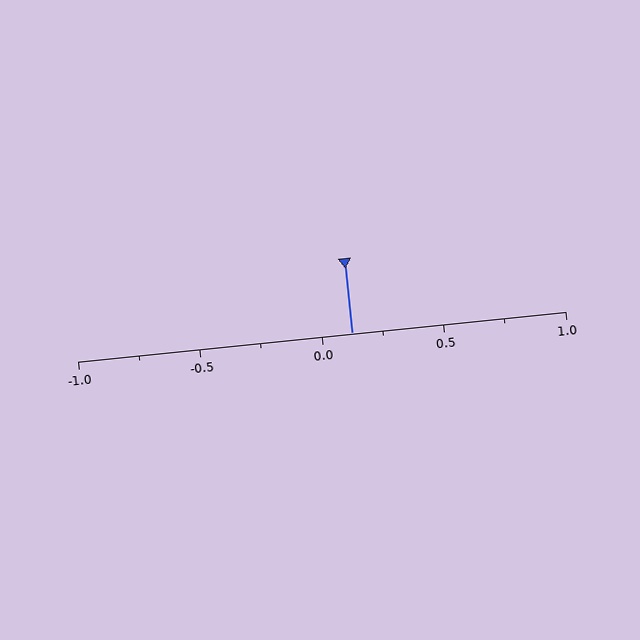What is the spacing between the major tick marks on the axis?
The major ticks are spaced 0.5 apart.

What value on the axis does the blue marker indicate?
The marker indicates approximately 0.12.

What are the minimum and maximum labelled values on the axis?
The axis runs from -1.0 to 1.0.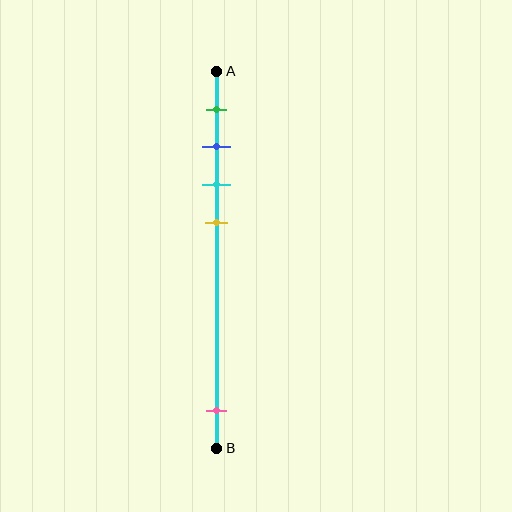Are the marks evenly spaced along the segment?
No, the marks are not evenly spaced.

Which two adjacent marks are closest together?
The blue and cyan marks are the closest adjacent pair.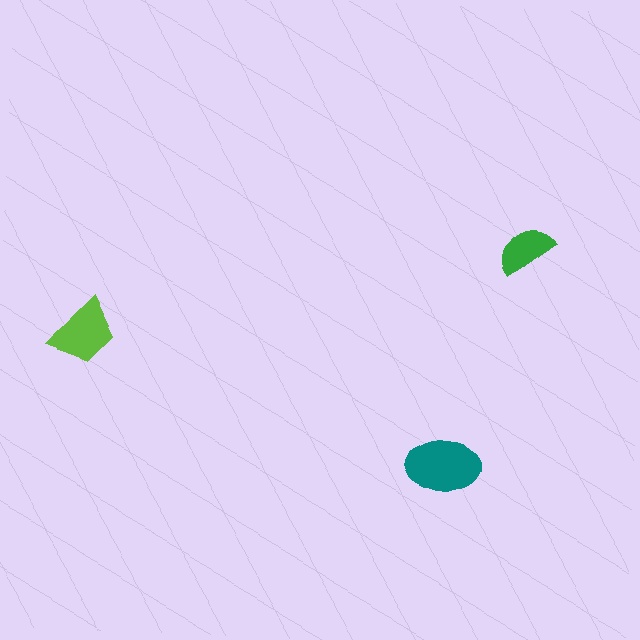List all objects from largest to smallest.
The teal ellipse, the lime trapezoid, the green semicircle.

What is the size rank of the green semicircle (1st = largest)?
3rd.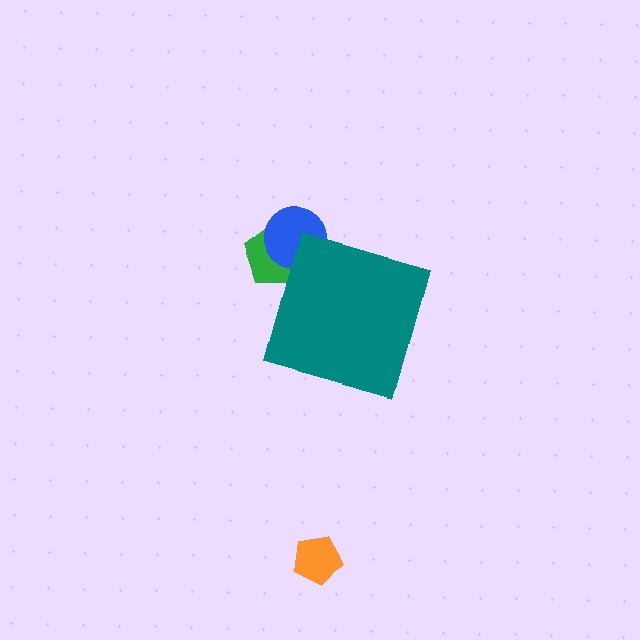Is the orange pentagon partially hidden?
No, the orange pentagon is fully visible.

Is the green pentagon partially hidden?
Yes, the green pentagon is partially hidden behind the teal diamond.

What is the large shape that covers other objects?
A teal diamond.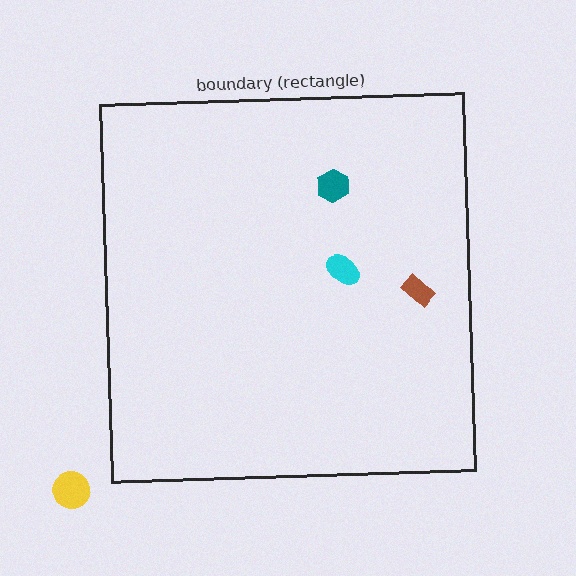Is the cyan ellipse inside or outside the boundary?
Inside.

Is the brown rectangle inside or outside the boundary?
Inside.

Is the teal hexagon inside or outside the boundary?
Inside.